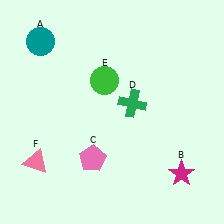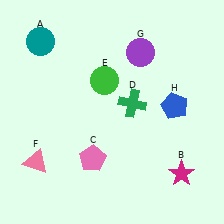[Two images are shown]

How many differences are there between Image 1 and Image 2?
There are 2 differences between the two images.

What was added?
A purple circle (G), a blue pentagon (H) were added in Image 2.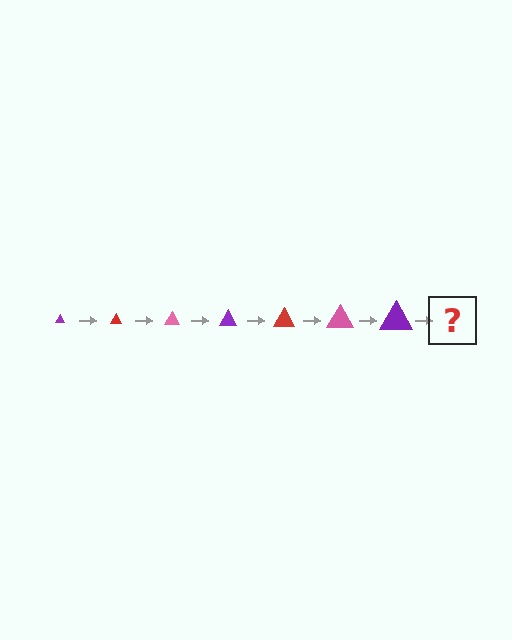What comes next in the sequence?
The next element should be a red triangle, larger than the previous one.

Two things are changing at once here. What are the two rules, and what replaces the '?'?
The two rules are that the triangle grows larger each step and the color cycles through purple, red, and pink. The '?' should be a red triangle, larger than the previous one.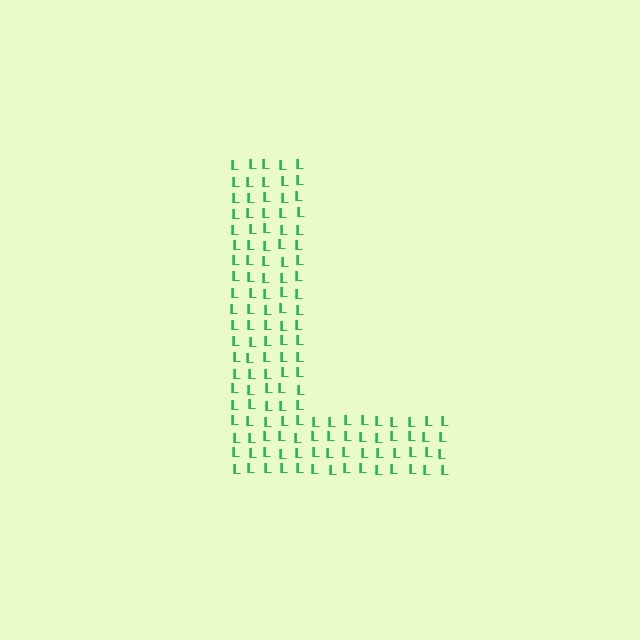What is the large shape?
The large shape is the letter L.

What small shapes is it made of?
It is made of small letter L's.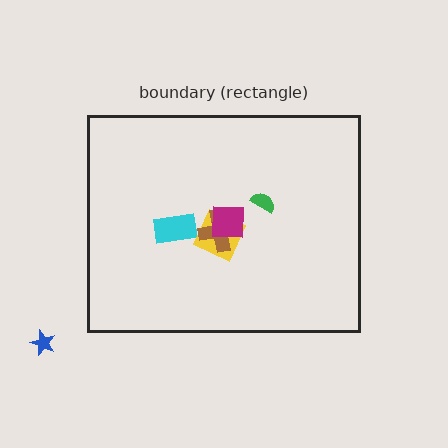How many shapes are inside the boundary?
5 inside, 1 outside.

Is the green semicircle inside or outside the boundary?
Inside.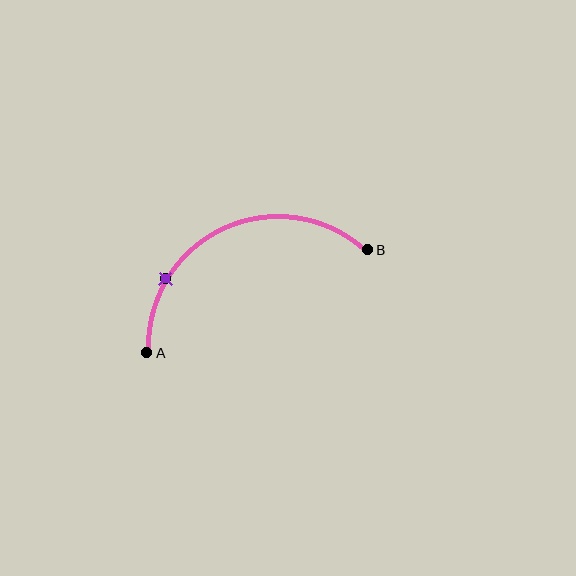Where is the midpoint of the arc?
The arc midpoint is the point on the curve farthest from the straight line joining A and B. It sits above that line.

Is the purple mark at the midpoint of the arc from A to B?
No. The purple mark lies on the arc but is closer to endpoint A. The arc midpoint would be at the point on the curve equidistant along the arc from both A and B.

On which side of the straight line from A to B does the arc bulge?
The arc bulges above the straight line connecting A and B.